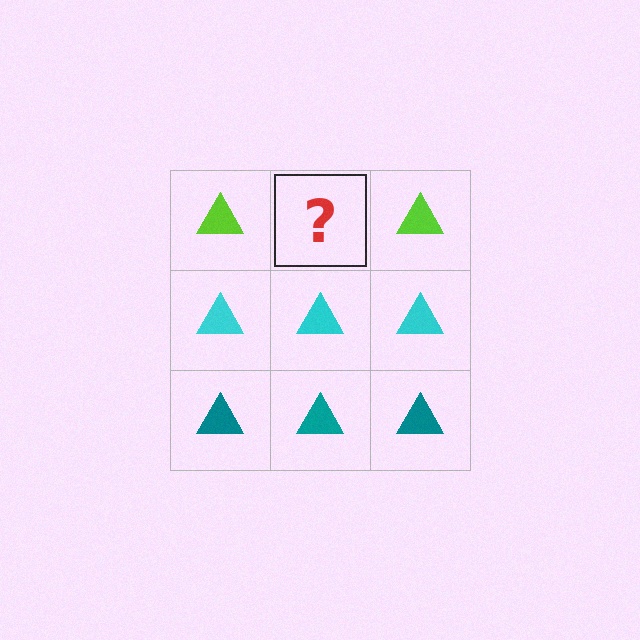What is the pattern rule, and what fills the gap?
The rule is that each row has a consistent color. The gap should be filled with a lime triangle.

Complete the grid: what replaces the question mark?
The question mark should be replaced with a lime triangle.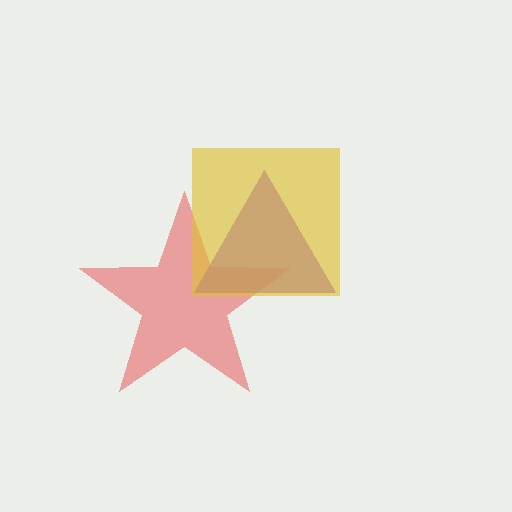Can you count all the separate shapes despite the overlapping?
Yes, there are 3 separate shapes.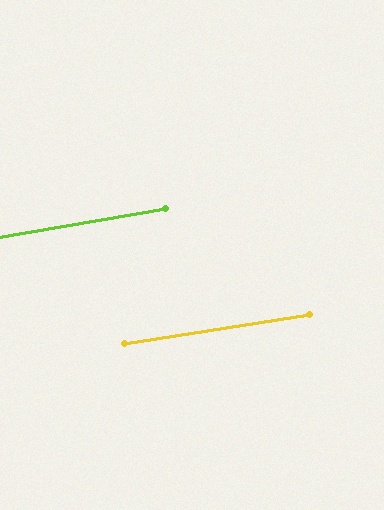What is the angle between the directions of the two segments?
Approximately 1 degree.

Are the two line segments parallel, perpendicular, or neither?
Parallel — their directions differ by only 0.8°.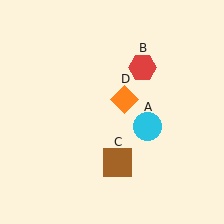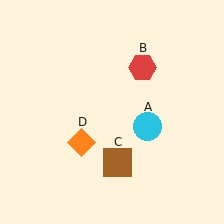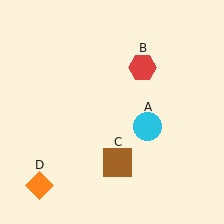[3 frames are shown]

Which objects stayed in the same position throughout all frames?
Cyan circle (object A) and red hexagon (object B) and brown square (object C) remained stationary.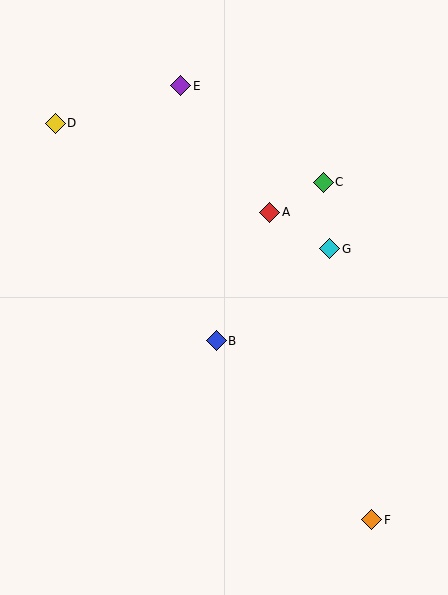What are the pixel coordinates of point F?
Point F is at (372, 520).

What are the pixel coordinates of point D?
Point D is at (55, 123).